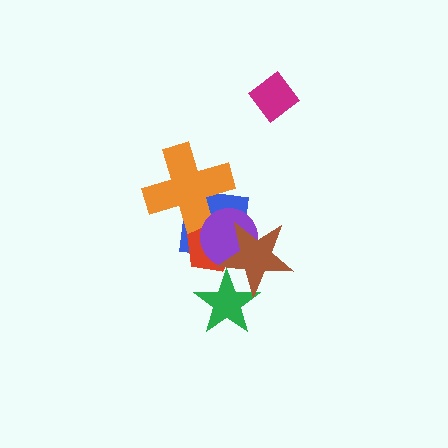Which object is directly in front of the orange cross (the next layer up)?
The red pentagon is directly in front of the orange cross.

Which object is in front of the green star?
The brown star is in front of the green star.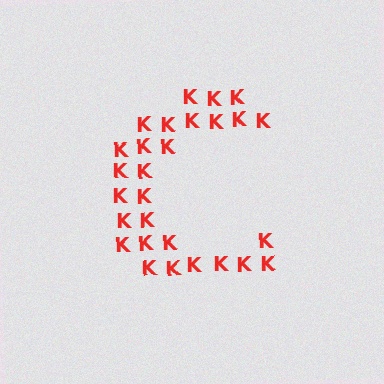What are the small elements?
The small elements are letter K's.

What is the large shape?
The large shape is the letter C.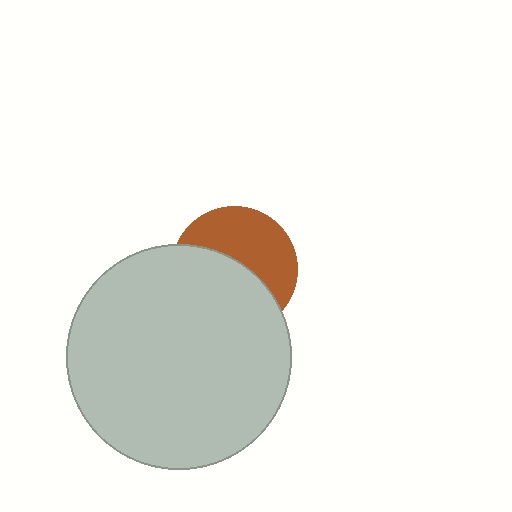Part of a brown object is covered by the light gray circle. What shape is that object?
It is a circle.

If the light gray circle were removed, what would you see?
You would see the complete brown circle.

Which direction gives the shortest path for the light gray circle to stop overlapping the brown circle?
Moving down gives the shortest separation.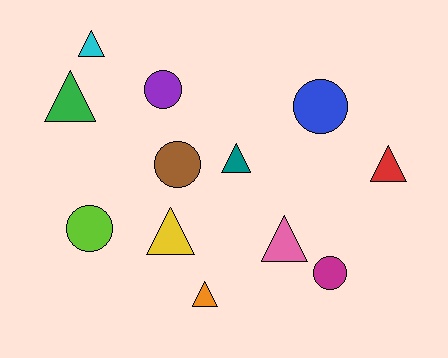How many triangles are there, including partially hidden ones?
There are 7 triangles.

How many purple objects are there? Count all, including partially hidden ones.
There is 1 purple object.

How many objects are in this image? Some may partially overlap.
There are 12 objects.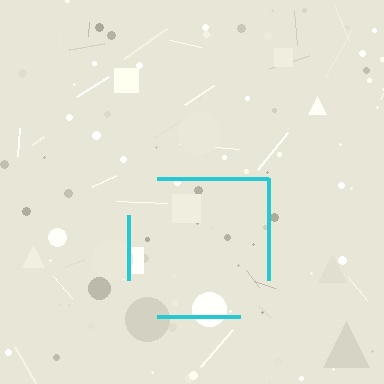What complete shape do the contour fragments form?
The contour fragments form a square.